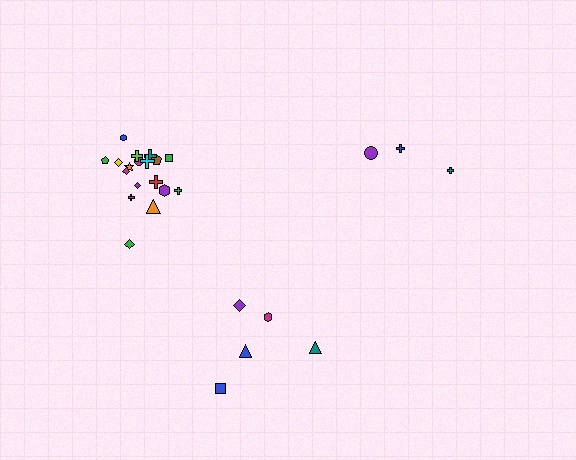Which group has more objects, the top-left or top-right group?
The top-left group.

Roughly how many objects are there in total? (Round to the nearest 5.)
Roughly 25 objects in total.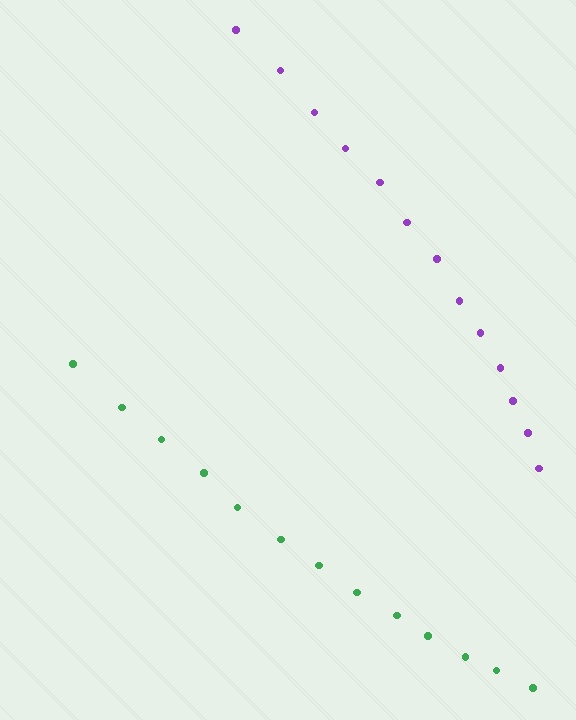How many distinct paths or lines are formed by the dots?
There are 2 distinct paths.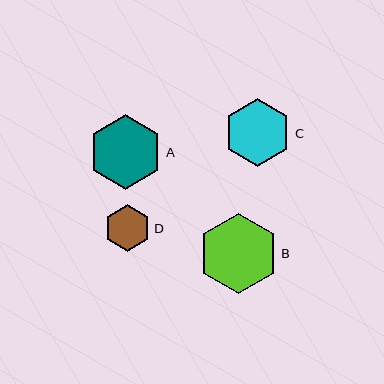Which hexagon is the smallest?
Hexagon D is the smallest with a size of approximately 47 pixels.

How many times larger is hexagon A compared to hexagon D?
Hexagon A is approximately 1.6 times the size of hexagon D.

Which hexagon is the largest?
Hexagon B is the largest with a size of approximately 80 pixels.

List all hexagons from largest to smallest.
From largest to smallest: B, A, C, D.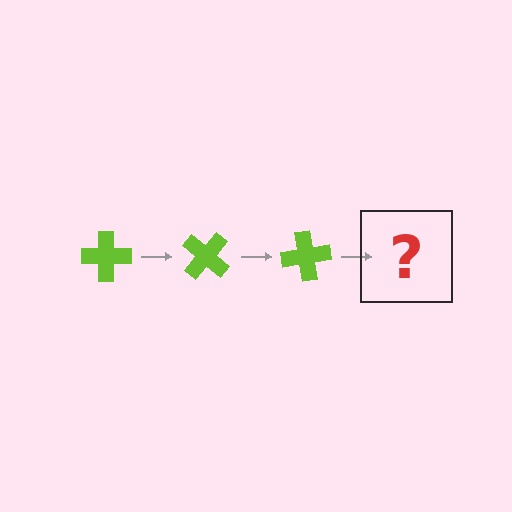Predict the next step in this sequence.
The next step is a lime cross rotated 120 degrees.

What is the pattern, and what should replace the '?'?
The pattern is that the cross rotates 40 degrees each step. The '?' should be a lime cross rotated 120 degrees.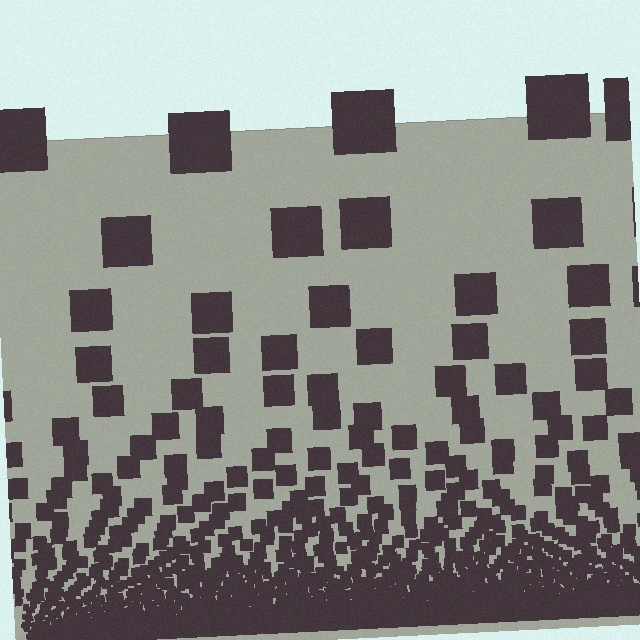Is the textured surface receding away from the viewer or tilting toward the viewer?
The surface appears to tilt toward the viewer. Texture elements get larger and sparser toward the top.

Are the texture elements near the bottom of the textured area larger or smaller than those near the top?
Smaller. The gradient is inverted — elements near the bottom are smaller and denser.